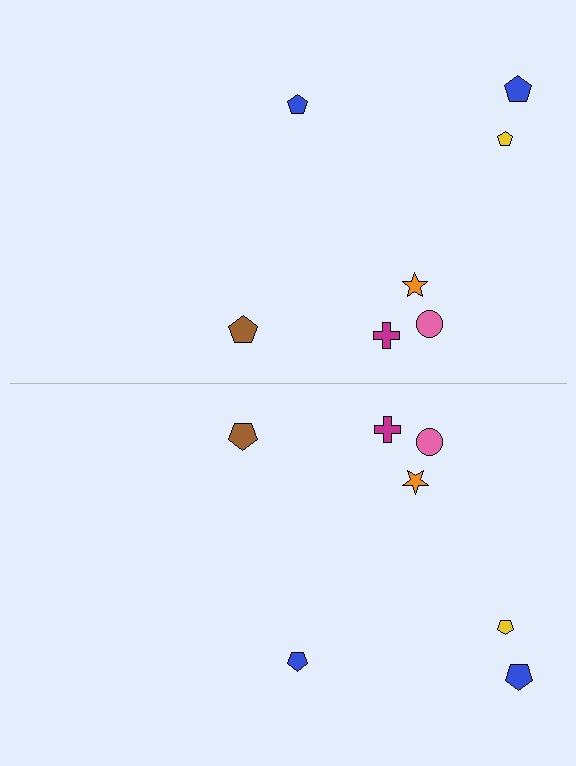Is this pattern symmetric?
Yes, this pattern has bilateral (reflection) symmetry.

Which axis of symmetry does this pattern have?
The pattern has a horizontal axis of symmetry running through the center of the image.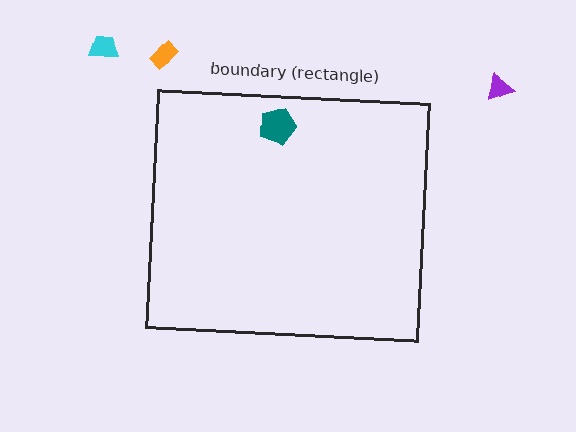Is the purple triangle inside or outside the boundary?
Outside.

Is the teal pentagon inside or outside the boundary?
Inside.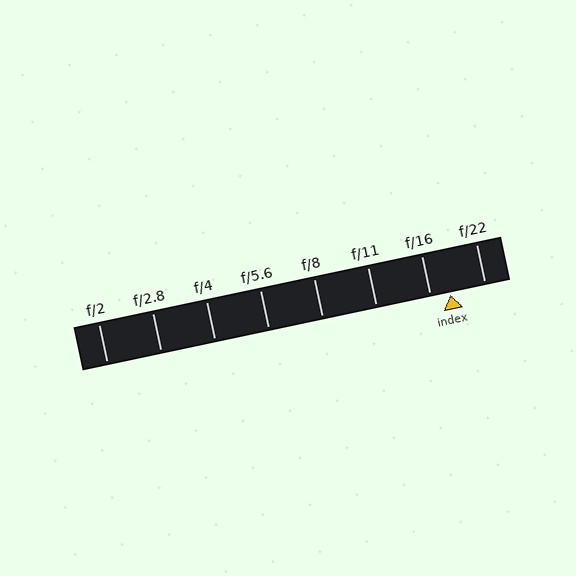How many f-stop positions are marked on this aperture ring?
There are 8 f-stop positions marked.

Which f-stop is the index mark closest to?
The index mark is closest to f/16.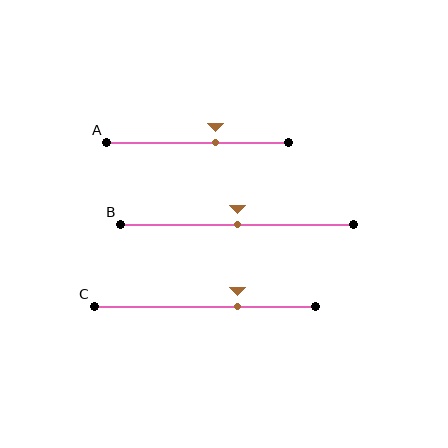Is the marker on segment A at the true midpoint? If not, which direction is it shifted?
No, the marker on segment A is shifted to the right by about 10% of the segment length.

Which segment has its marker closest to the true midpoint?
Segment B has its marker closest to the true midpoint.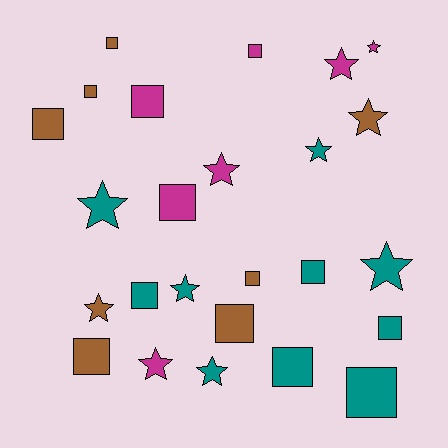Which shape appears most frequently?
Square, with 14 objects.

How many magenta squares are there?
There are 3 magenta squares.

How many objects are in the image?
There are 25 objects.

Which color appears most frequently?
Teal, with 10 objects.